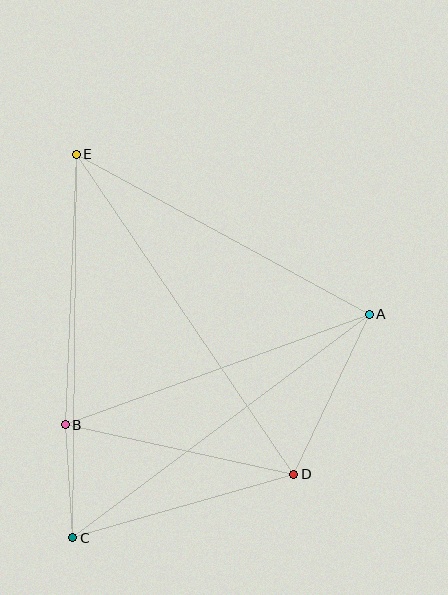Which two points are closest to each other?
Points B and C are closest to each other.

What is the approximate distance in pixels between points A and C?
The distance between A and C is approximately 372 pixels.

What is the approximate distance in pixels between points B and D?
The distance between B and D is approximately 234 pixels.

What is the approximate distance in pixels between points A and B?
The distance between A and B is approximately 324 pixels.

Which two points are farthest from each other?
Points D and E are farthest from each other.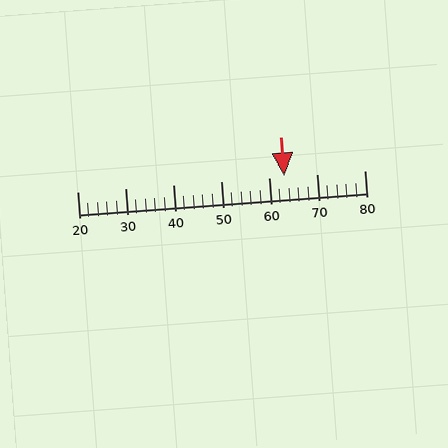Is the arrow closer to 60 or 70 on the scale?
The arrow is closer to 60.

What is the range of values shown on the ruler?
The ruler shows values from 20 to 80.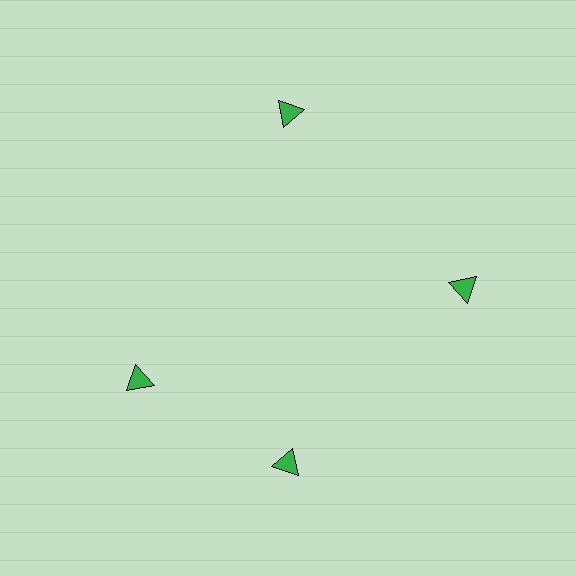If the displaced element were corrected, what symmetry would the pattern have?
It would have 4-fold rotational symmetry — the pattern would map onto itself every 90 degrees.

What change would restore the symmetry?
The symmetry would be restored by rotating it back into even spacing with its neighbors so that all 4 triangles sit at equal angles and equal distance from the center.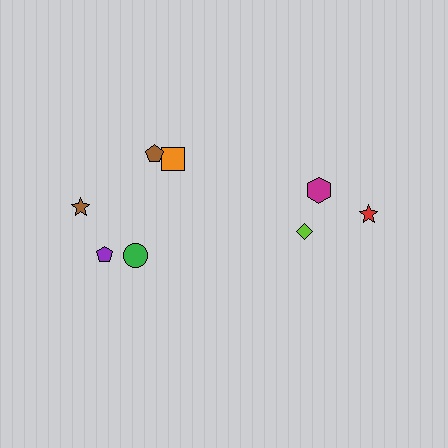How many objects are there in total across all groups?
There are 8 objects.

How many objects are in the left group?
There are 5 objects.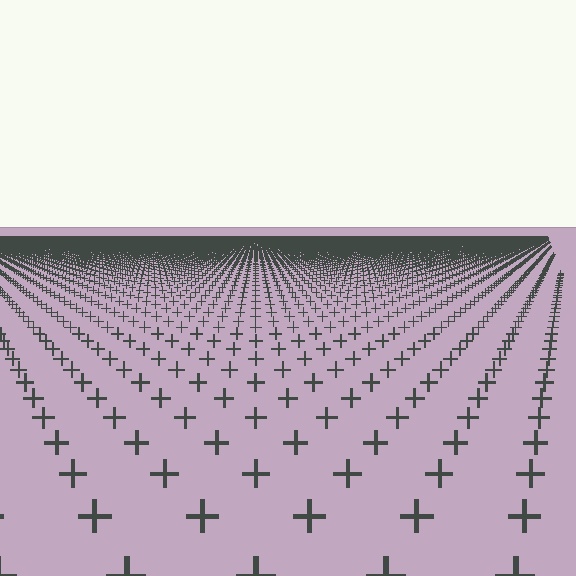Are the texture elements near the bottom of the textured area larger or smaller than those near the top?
Larger. Near the bottom, elements are closer to the viewer and appear at a bigger on-screen size.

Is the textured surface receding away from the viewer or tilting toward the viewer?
The surface is receding away from the viewer. Texture elements get smaller and denser toward the top.